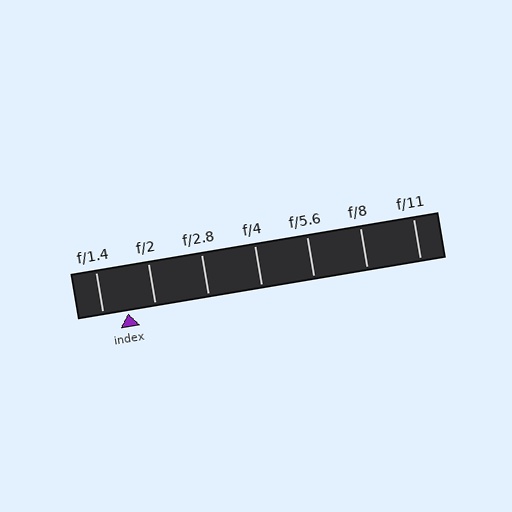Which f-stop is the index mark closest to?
The index mark is closest to f/1.4.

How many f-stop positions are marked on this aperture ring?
There are 7 f-stop positions marked.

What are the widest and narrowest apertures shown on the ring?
The widest aperture shown is f/1.4 and the narrowest is f/11.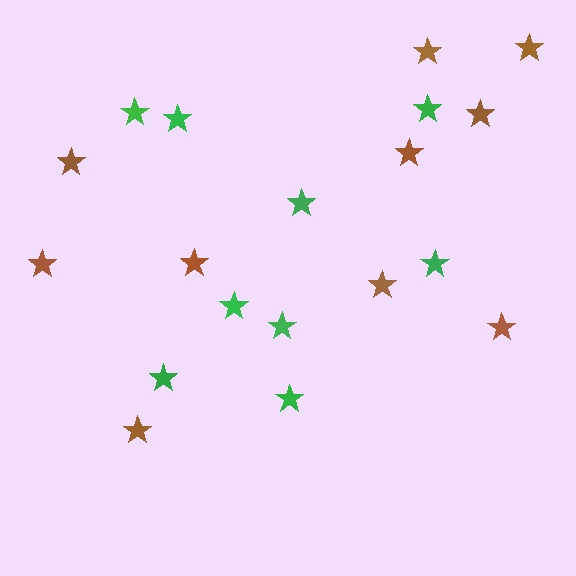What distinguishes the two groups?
There are 2 groups: one group of brown stars (10) and one group of green stars (9).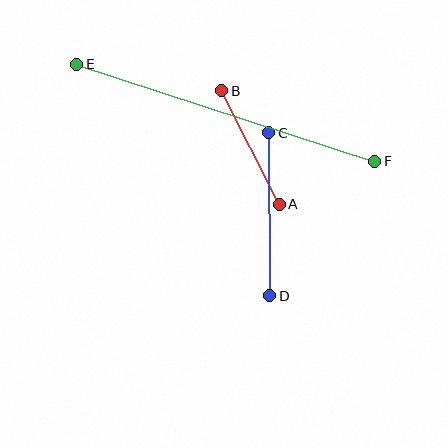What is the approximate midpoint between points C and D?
The midpoint is at approximately (269, 214) pixels.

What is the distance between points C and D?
The distance is approximately 163 pixels.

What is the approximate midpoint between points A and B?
The midpoint is at approximately (251, 148) pixels.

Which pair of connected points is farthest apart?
Points E and F are farthest apart.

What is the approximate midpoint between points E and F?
The midpoint is at approximately (226, 113) pixels.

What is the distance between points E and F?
The distance is approximately 313 pixels.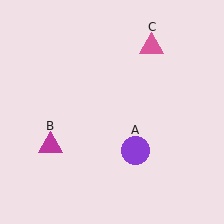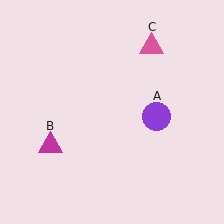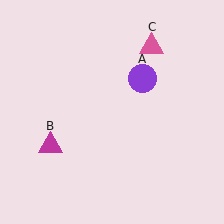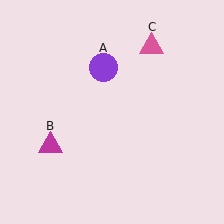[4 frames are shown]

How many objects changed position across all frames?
1 object changed position: purple circle (object A).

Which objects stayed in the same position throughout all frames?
Magenta triangle (object B) and pink triangle (object C) remained stationary.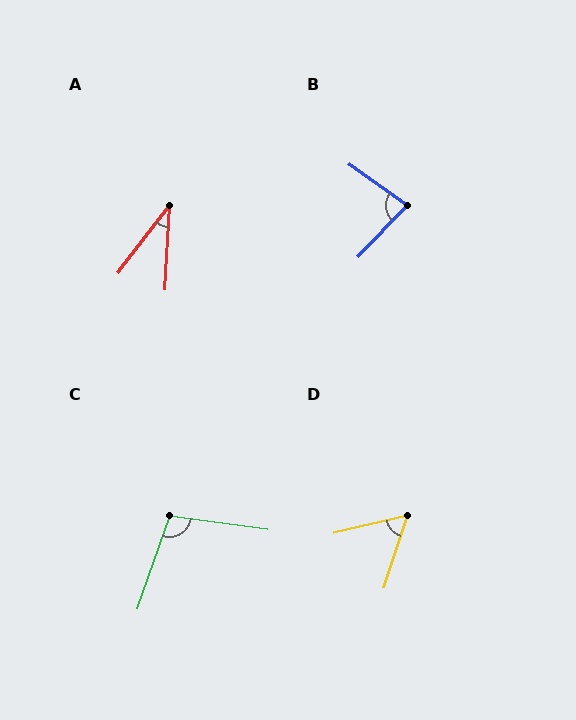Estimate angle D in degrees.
Approximately 58 degrees.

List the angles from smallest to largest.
A (34°), D (58°), B (81°), C (101°).